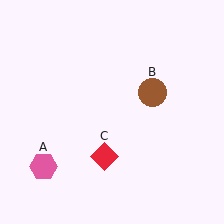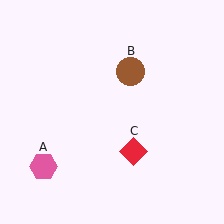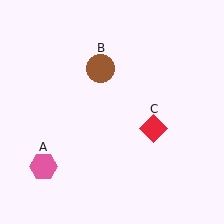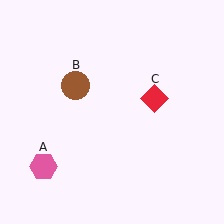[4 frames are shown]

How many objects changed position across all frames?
2 objects changed position: brown circle (object B), red diamond (object C).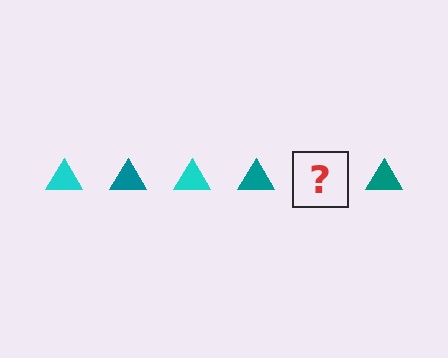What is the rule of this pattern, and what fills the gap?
The rule is that the pattern cycles through cyan, teal triangles. The gap should be filled with a cyan triangle.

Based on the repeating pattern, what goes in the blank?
The blank should be a cyan triangle.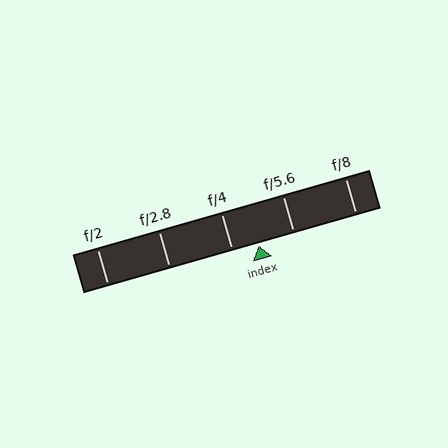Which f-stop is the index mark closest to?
The index mark is closest to f/4.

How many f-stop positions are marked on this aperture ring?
There are 5 f-stop positions marked.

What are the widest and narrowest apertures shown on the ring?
The widest aperture shown is f/2 and the narrowest is f/8.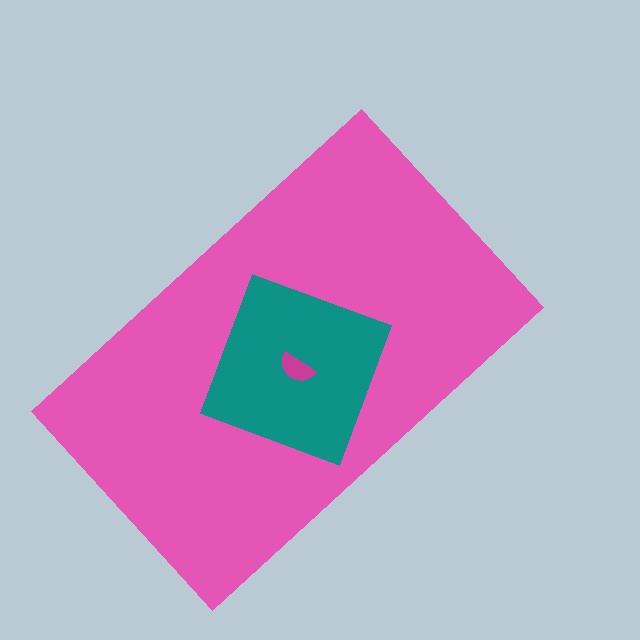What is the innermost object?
The magenta semicircle.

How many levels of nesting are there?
3.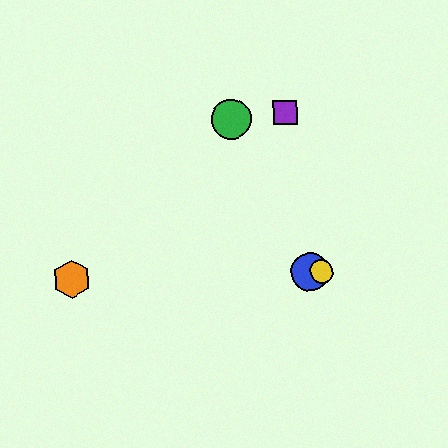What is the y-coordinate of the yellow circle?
The yellow circle is at y≈272.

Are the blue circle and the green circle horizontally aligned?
No, the blue circle is at y≈272 and the green circle is at y≈119.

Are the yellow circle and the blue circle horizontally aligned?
Yes, both are at y≈272.